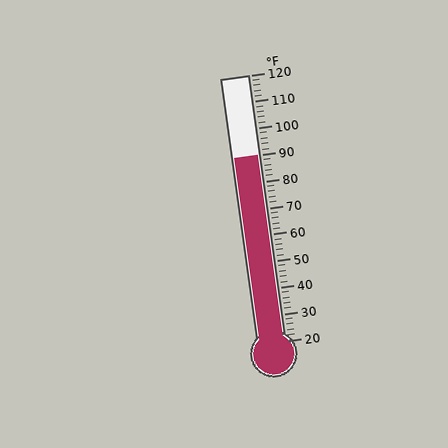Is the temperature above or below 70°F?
The temperature is above 70°F.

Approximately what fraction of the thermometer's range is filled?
The thermometer is filled to approximately 70% of its range.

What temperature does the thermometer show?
The thermometer shows approximately 90°F.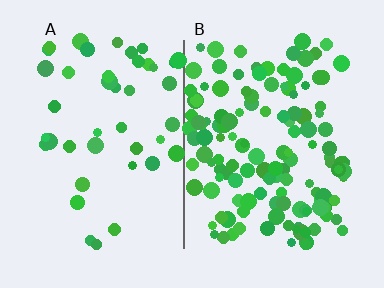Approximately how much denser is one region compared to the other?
Approximately 3.2× — region B over region A.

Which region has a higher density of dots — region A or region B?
B (the right).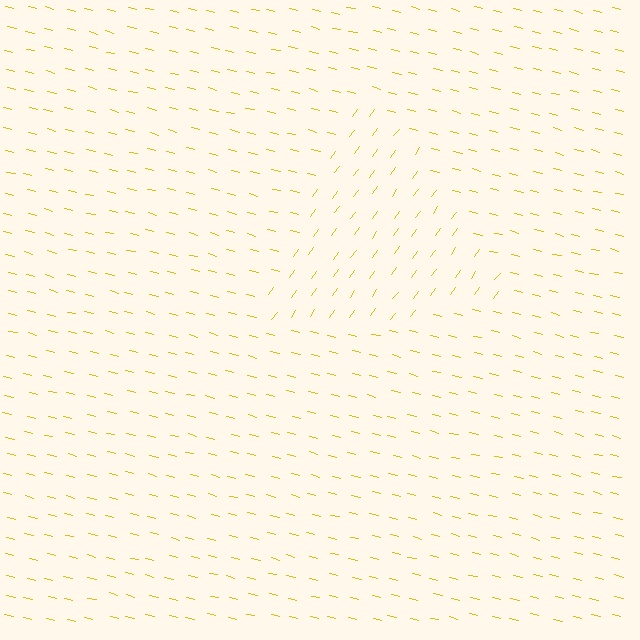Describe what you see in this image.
The image is filled with small yellow line segments. A triangle region in the image has lines oriented differently from the surrounding lines, creating a visible texture boundary.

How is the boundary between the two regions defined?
The boundary is defined purely by a change in line orientation (approximately 68 degrees difference). All lines are the same color and thickness.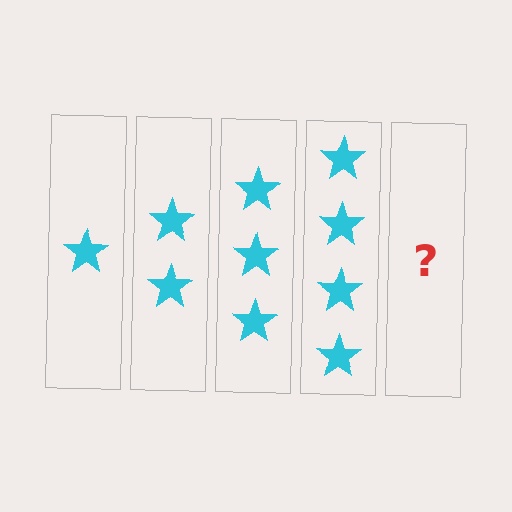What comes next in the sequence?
The next element should be 5 stars.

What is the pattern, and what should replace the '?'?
The pattern is that each step adds one more star. The '?' should be 5 stars.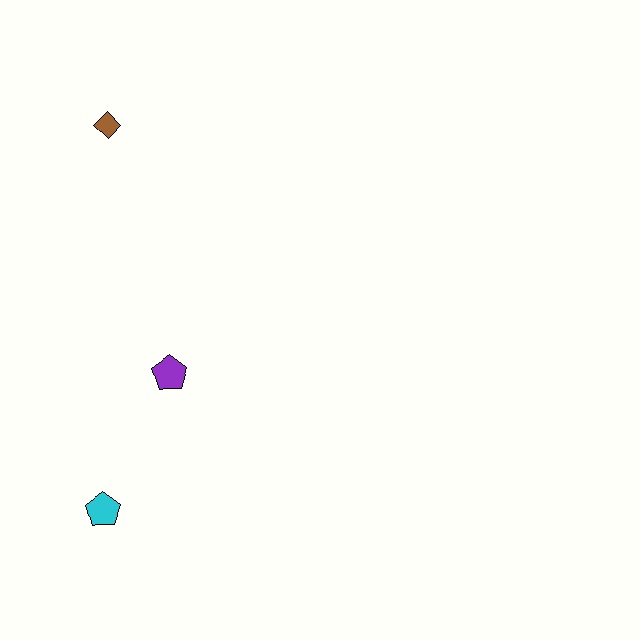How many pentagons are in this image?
There are 2 pentagons.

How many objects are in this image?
There are 3 objects.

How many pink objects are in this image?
There are no pink objects.